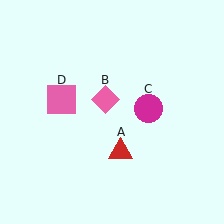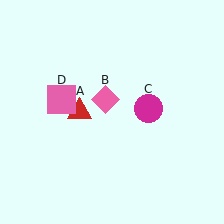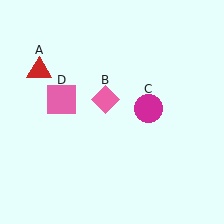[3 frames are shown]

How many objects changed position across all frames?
1 object changed position: red triangle (object A).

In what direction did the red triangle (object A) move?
The red triangle (object A) moved up and to the left.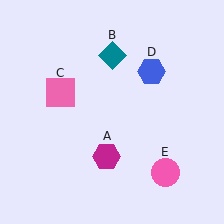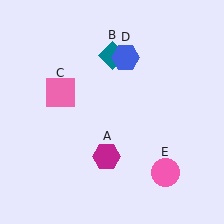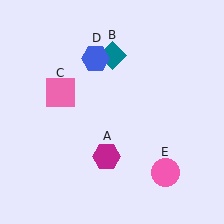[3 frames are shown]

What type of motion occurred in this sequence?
The blue hexagon (object D) rotated counterclockwise around the center of the scene.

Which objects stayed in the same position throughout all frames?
Magenta hexagon (object A) and teal diamond (object B) and pink square (object C) and pink circle (object E) remained stationary.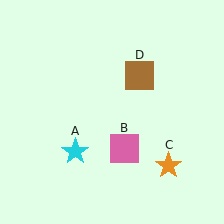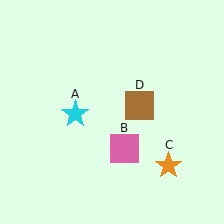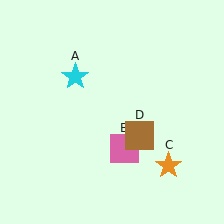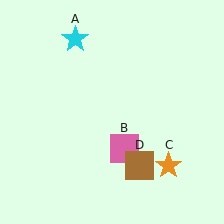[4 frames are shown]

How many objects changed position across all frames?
2 objects changed position: cyan star (object A), brown square (object D).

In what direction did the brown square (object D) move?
The brown square (object D) moved down.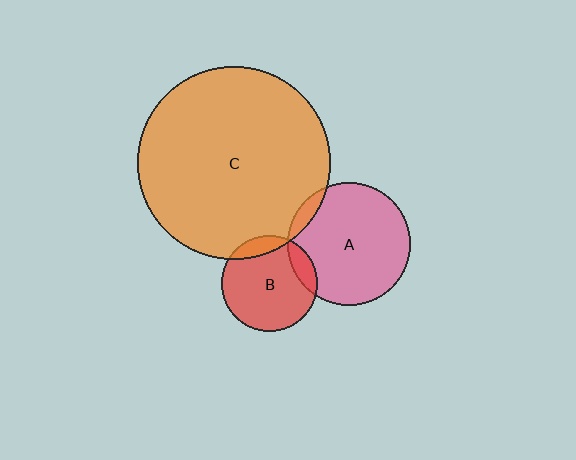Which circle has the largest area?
Circle C (orange).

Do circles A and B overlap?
Yes.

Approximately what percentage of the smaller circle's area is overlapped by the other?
Approximately 15%.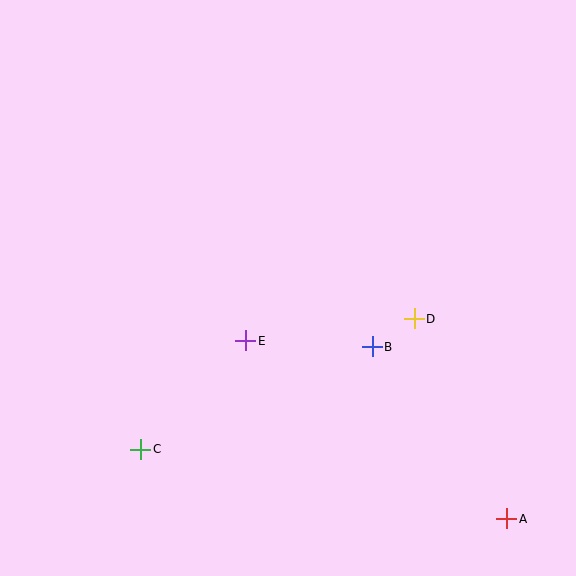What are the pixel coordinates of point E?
Point E is at (246, 341).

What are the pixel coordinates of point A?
Point A is at (507, 519).